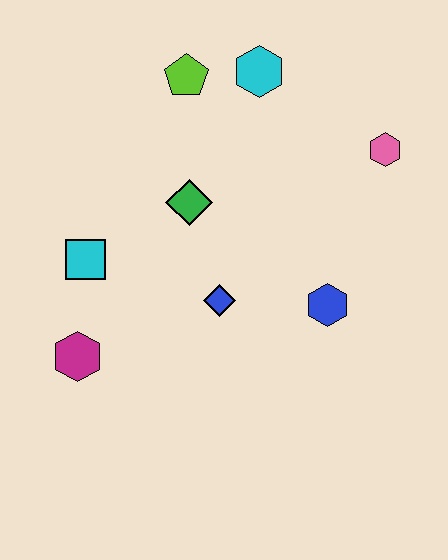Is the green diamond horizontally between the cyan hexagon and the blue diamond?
No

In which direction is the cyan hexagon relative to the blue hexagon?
The cyan hexagon is above the blue hexagon.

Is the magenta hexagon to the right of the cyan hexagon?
No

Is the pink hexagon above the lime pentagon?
No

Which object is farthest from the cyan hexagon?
The magenta hexagon is farthest from the cyan hexagon.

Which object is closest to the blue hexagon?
The blue diamond is closest to the blue hexagon.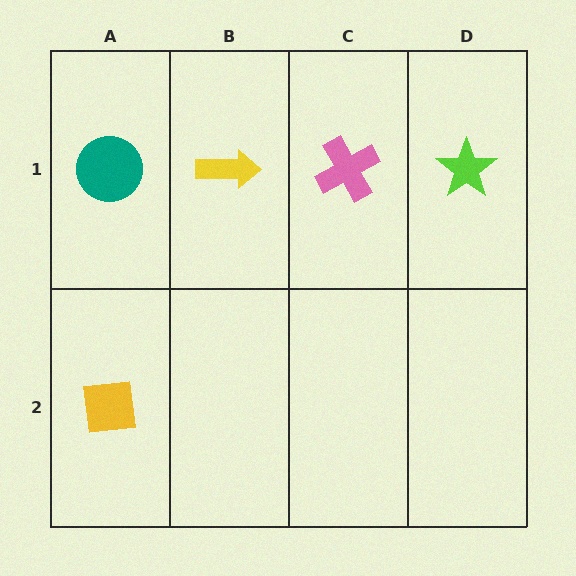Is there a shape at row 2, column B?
No, that cell is empty.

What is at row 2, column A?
A yellow square.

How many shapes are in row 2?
1 shape.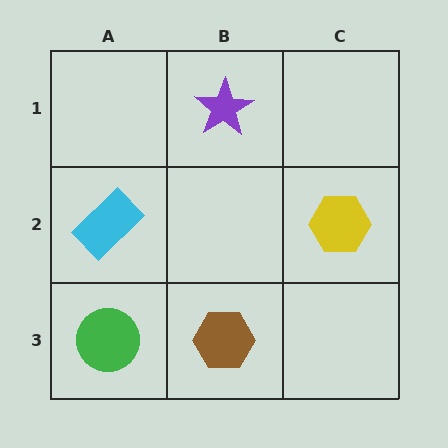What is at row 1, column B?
A purple star.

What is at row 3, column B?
A brown hexagon.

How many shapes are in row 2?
2 shapes.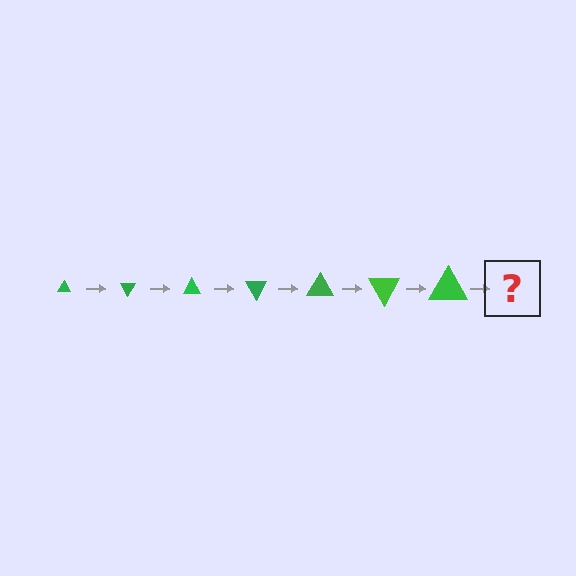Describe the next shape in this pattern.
It should be a triangle, larger than the previous one and rotated 420 degrees from the start.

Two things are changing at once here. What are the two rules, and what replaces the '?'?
The two rules are that the triangle grows larger each step and it rotates 60 degrees each step. The '?' should be a triangle, larger than the previous one and rotated 420 degrees from the start.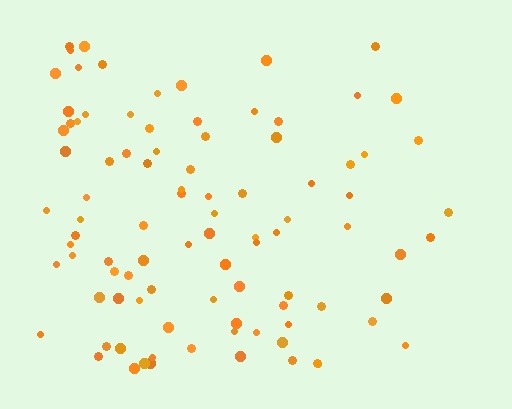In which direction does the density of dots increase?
From right to left, with the left side densest.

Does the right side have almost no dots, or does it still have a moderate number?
Still a moderate number, just noticeably fewer than the left.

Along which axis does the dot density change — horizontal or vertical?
Horizontal.